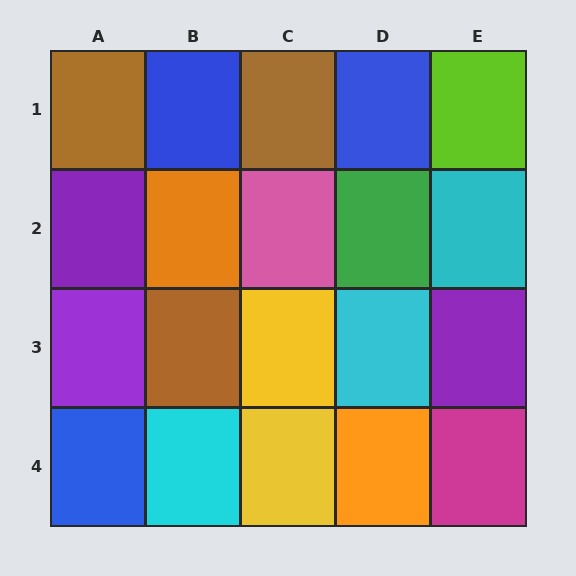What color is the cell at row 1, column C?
Brown.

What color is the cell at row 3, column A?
Purple.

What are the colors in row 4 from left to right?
Blue, cyan, yellow, orange, magenta.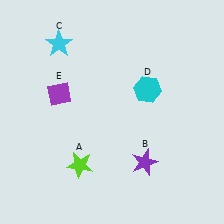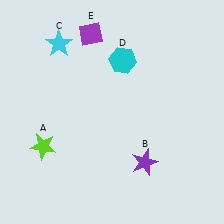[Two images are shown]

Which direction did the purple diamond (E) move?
The purple diamond (E) moved up.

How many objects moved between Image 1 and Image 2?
3 objects moved between the two images.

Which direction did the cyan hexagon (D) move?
The cyan hexagon (D) moved up.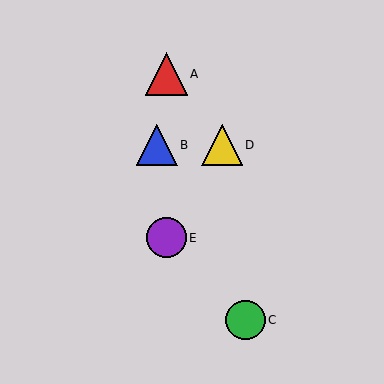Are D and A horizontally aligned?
No, D is at y≈145 and A is at y≈74.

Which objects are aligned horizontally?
Objects B, D are aligned horizontally.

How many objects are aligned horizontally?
2 objects (B, D) are aligned horizontally.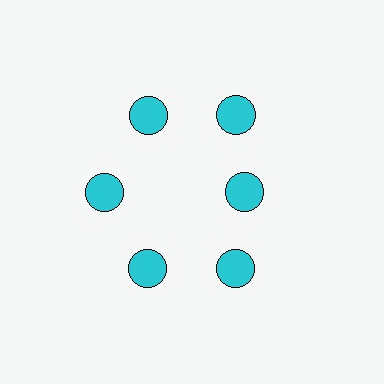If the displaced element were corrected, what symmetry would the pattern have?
It would have 6-fold rotational symmetry — the pattern would map onto itself every 60 degrees.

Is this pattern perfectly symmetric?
No. The 6 cyan circles are arranged in a ring, but one element near the 3 o'clock position is pulled inward toward the center, breaking the 6-fold rotational symmetry.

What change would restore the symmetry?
The symmetry would be restored by moving it outward, back onto the ring so that all 6 circles sit at equal angles and equal distance from the center.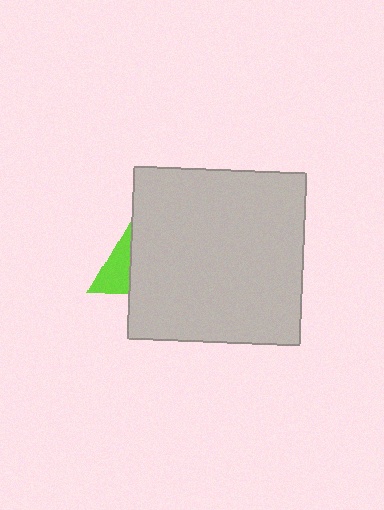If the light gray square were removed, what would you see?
You would see the complete lime triangle.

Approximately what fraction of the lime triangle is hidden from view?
Roughly 63% of the lime triangle is hidden behind the light gray square.